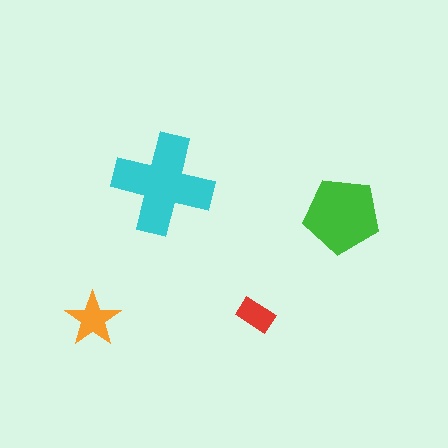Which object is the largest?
The cyan cross.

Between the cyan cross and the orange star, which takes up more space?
The cyan cross.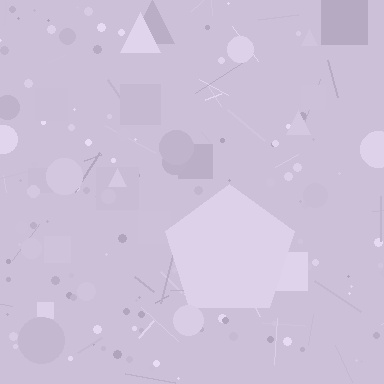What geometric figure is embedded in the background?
A pentagon is embedded in the background.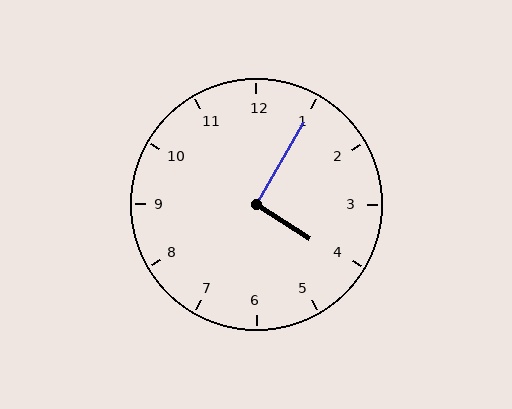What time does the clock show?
4:05.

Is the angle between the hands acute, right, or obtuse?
It is right.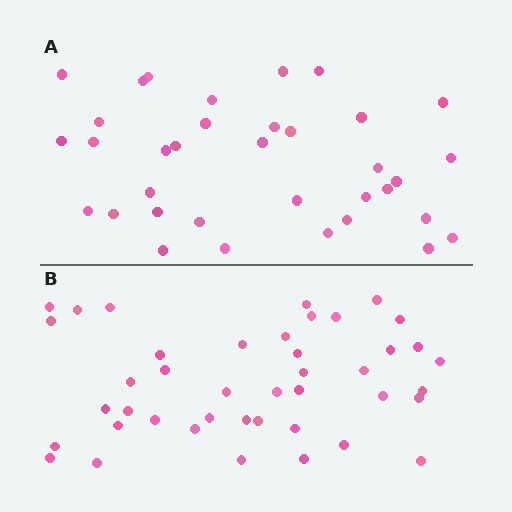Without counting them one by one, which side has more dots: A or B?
Region B (the bottom region) has more dots.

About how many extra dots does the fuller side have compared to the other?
Region B has roughly 8 or so more dots than region A.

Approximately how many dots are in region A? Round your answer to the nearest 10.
About 40 dots. (The exact count is 35, which rounds to 40.)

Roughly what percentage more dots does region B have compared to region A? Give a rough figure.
About 20% more.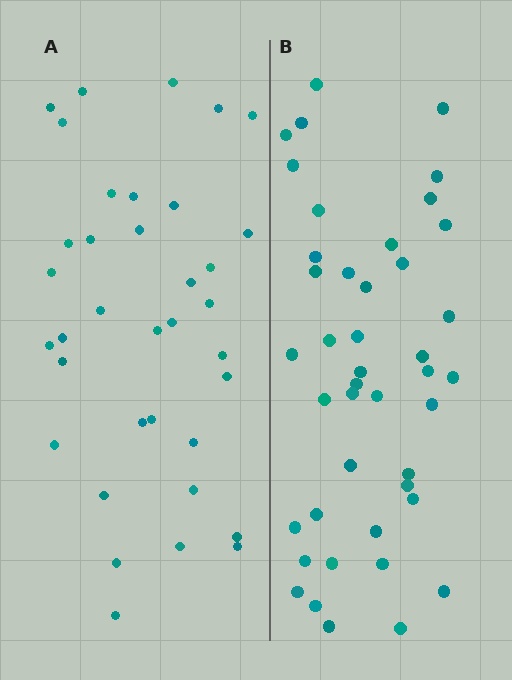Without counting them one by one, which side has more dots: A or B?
Region B (the right region) has more dots.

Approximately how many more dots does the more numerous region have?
Region B has roughly 8 or so more dots than region A.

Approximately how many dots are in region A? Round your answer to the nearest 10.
About 40 dots. (The exact count is 36, which rounds to 40.)